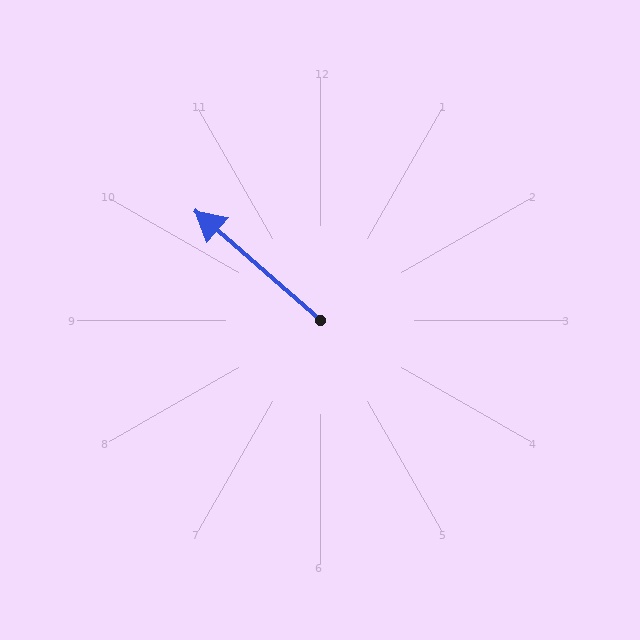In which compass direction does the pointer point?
Northwest.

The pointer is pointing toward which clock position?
Roughly 10 o'clock.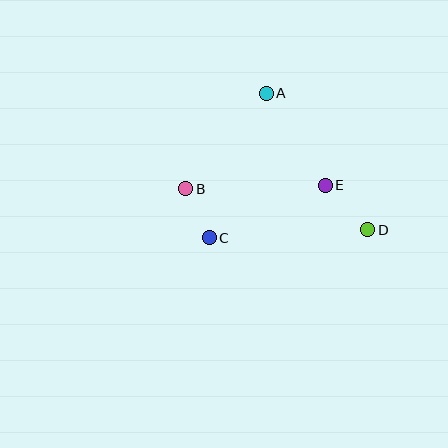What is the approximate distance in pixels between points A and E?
The distance between A and E is approximately 109 pixels.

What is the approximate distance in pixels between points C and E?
The distance between C and E is approximately 127 pixels.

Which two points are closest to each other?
Points B and C are closest to each other.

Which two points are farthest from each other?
Points B and D are farthest from each other.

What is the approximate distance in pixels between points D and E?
The distance between D and E is approximately 61 pixels.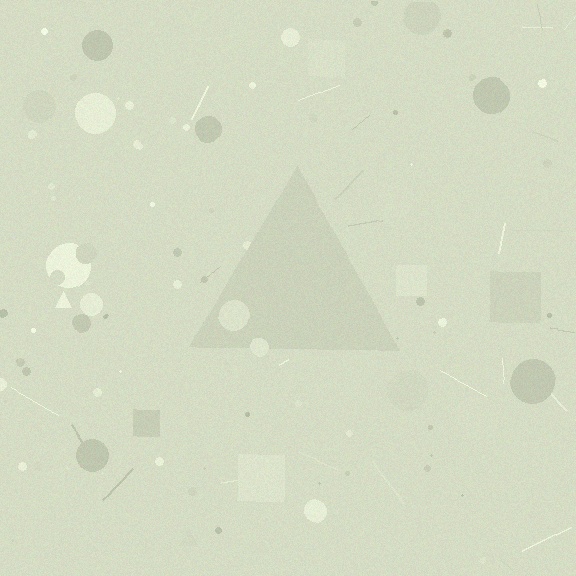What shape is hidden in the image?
A triangle is hidden in the image.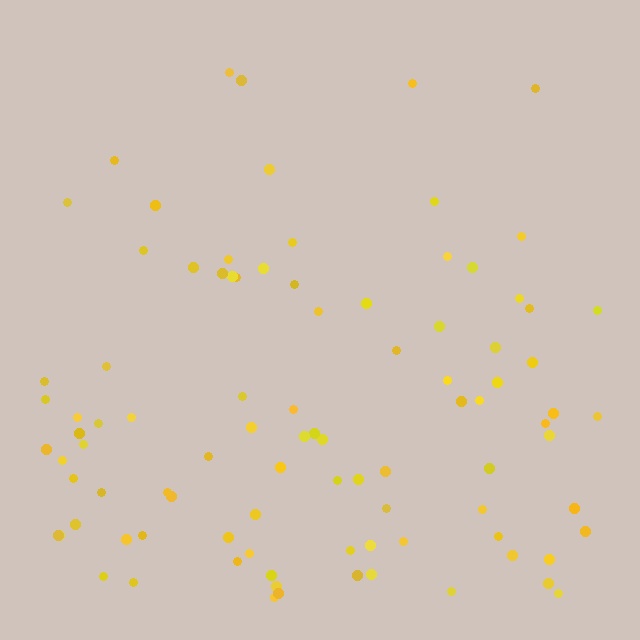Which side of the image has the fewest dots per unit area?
The top.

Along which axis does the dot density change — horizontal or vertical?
Vertical.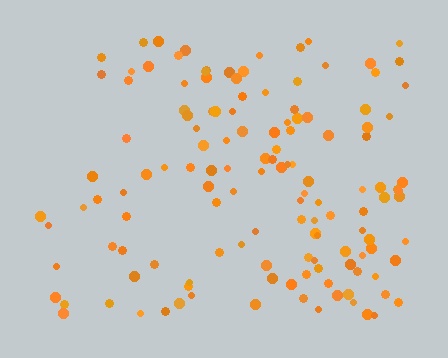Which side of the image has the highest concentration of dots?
The right.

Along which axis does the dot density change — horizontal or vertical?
Horizontal.